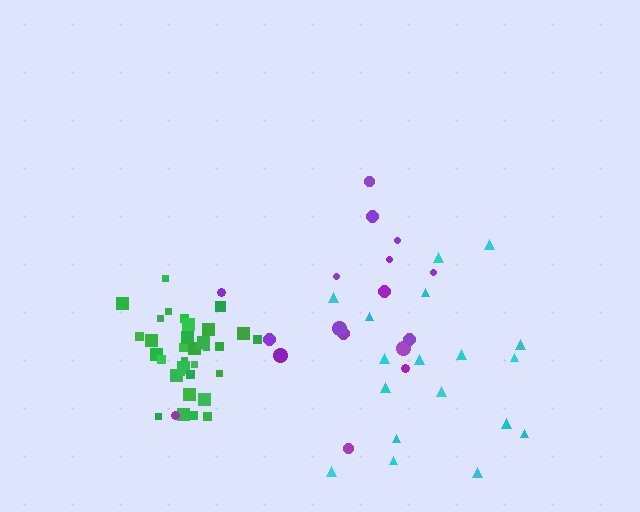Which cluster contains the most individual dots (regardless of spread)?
Green (34).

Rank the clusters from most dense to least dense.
green, purple, cyan.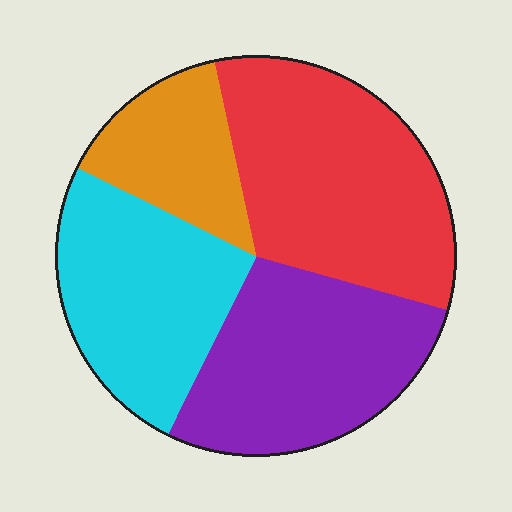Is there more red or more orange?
Red.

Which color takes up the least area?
Orange, at roughly 15%.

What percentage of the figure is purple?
Purple takes up about one quarter (1/4) of the figure.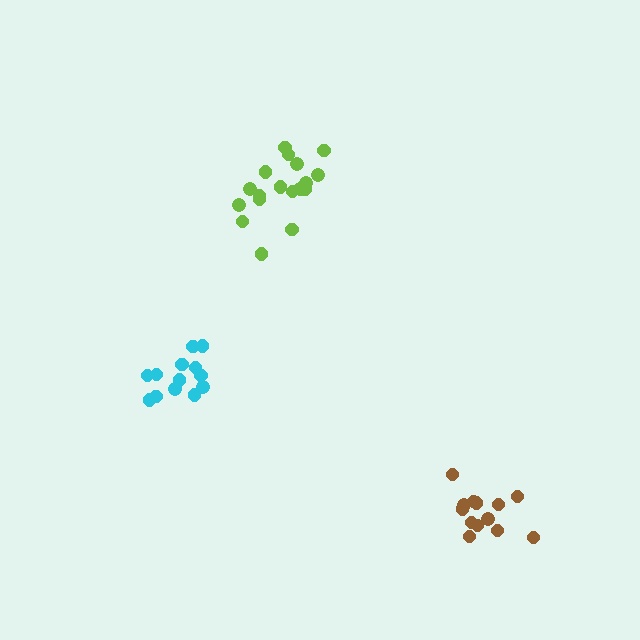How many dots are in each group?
Group 1: 13 dots, Group 2: 13 dots, Group 3: 18 dots (44 total).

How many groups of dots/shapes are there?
There are 3 groups.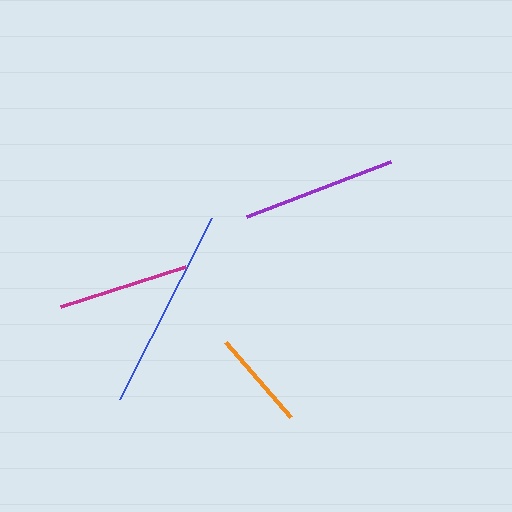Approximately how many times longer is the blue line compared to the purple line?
The blue line is approximately 1.3 times the length of the purple line.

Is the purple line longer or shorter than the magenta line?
The purple line is longer than the magenta line.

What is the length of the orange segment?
The orange segment is approximately 99 pixels long.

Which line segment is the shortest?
The orange line is the shortest at approximately 99 pixels.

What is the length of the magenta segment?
The magenta segment is approximately 131 pixels long.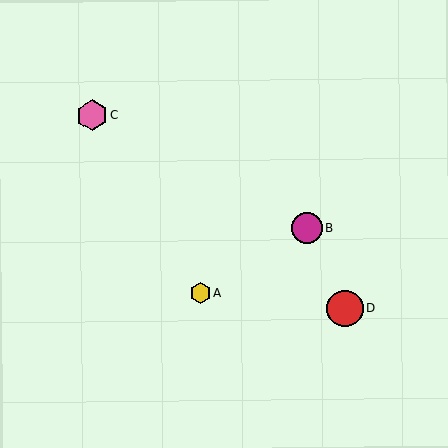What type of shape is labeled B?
Shape B is a magenta circle.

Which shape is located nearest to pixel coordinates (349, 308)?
The red circle (labeled D) at (345, 308) is nearest to that location.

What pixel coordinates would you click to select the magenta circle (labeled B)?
Click at (307, 228) to select the magenta circle B.